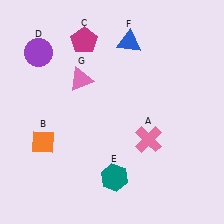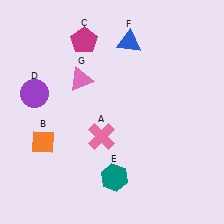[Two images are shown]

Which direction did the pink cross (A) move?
The pink cross (A) moved left.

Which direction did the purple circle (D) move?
The purple circle (D) moved down.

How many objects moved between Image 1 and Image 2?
2 objects moved between the two images.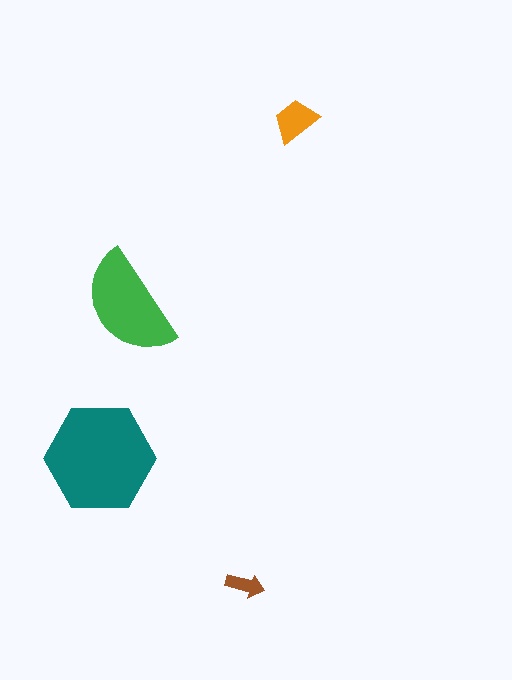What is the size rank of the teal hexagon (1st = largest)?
1st.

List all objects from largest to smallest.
The teal hexagon, the green semicircle, the orange trapezoid, the brown arrow.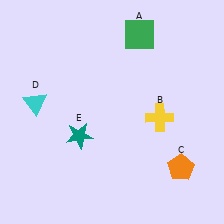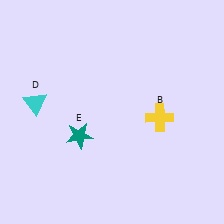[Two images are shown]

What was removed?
The green square (A), the orange pentagon (C) were removed in Image 2.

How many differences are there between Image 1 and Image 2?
There are 2 differences between the two images.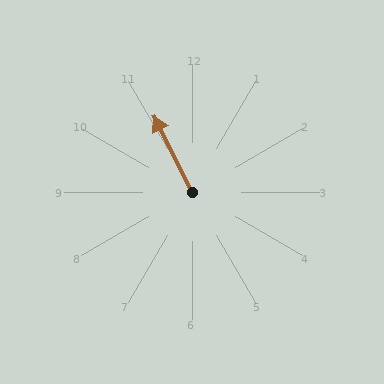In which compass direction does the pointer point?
Northwest.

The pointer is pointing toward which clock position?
Roughly 11 o'clock.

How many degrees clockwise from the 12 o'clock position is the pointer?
Approximately 333 degrees.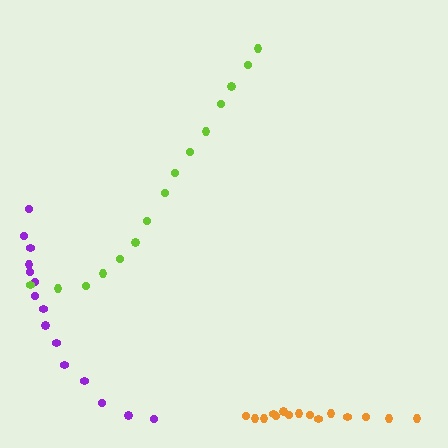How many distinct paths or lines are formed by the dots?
There are 3 distinct paths.